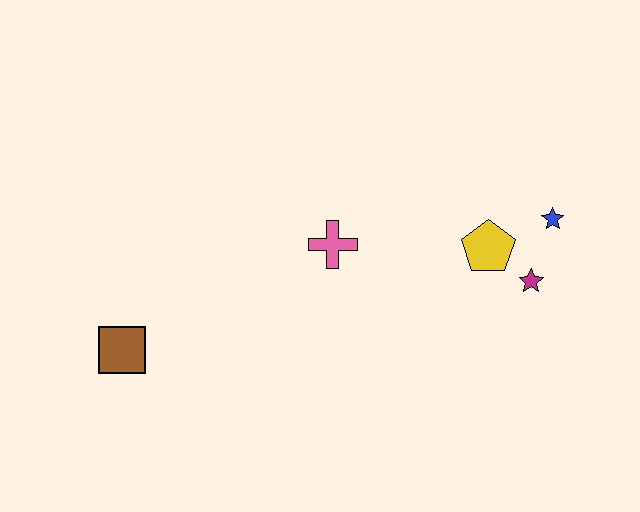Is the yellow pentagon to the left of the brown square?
No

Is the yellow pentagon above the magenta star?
Yes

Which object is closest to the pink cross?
The yellow pentagon is closest to the pink cross.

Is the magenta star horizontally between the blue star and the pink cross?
Yes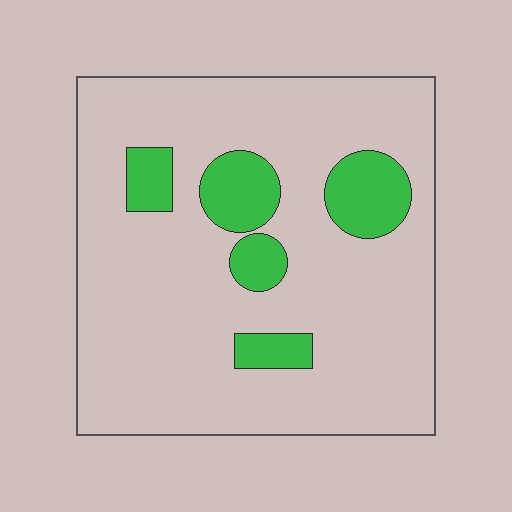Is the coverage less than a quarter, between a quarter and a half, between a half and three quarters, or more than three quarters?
Less than a quarter.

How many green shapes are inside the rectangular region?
5.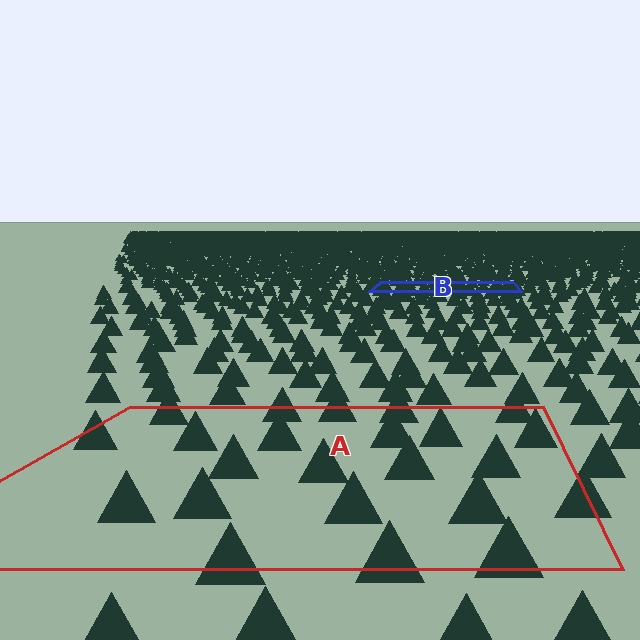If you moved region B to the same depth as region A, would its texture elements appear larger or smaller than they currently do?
They would appear larger. At a closer depth, the same texture elements are projected at a bigger on-screen size.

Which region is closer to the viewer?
Region A is closer. The texture elements there are larger and more spread out.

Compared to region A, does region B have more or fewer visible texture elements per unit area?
Region B has more texture elements per unit area — they are packed more densely because it is farther away.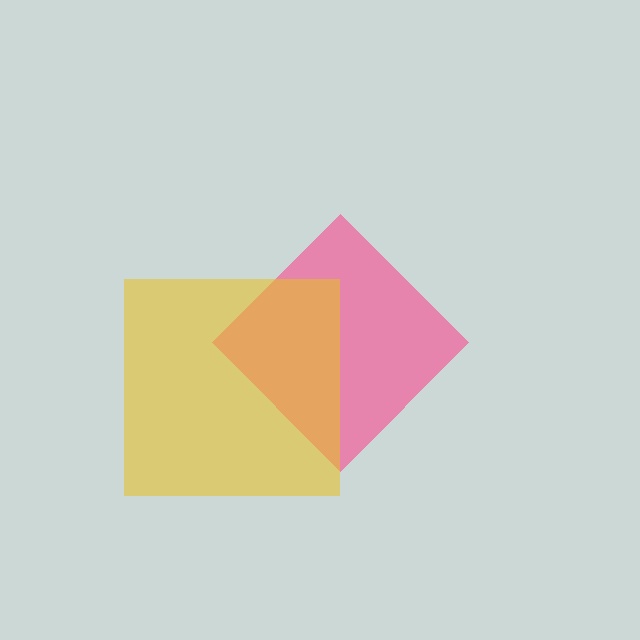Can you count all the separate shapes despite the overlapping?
Yes, there are 2 separate shapes.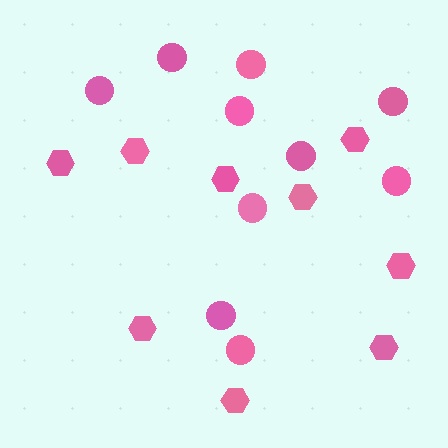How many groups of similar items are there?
There are 2 groups: one group of circles (10) and one group of hexagons (9).